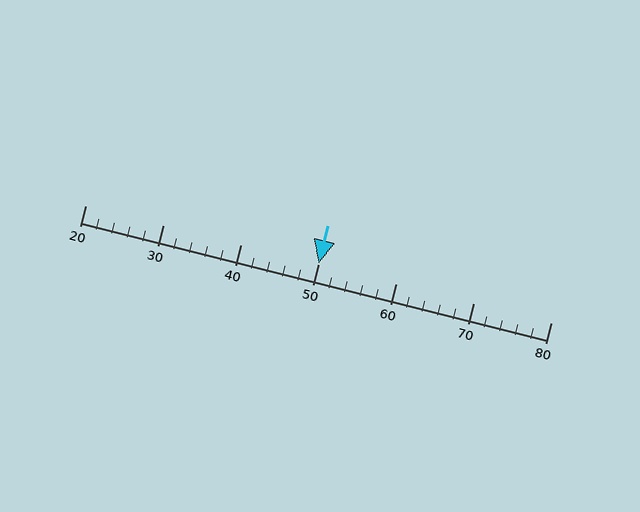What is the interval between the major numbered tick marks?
The major tick marks are spaced 10 units apart.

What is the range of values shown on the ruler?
The ruler shows values from 20 to 80.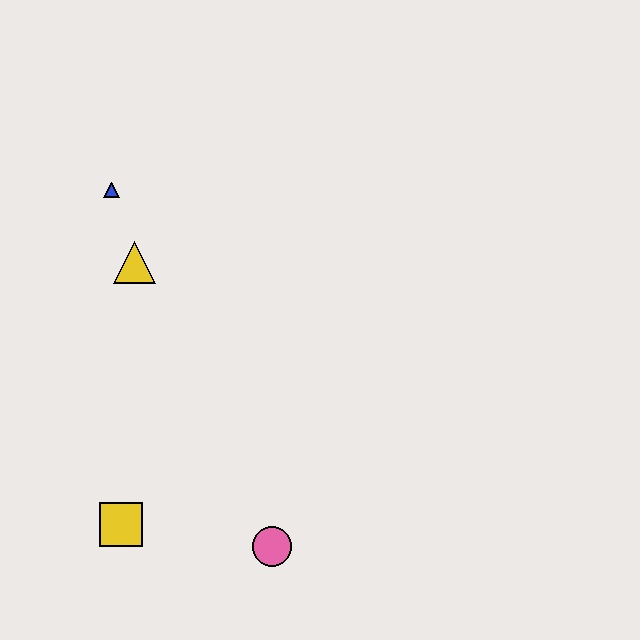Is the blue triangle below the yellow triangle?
No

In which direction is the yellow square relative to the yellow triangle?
The yellow square is below the yellow triangle.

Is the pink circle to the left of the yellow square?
No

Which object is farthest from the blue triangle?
The pink circle is farthest from the blue triangle.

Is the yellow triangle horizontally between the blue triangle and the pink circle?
Yes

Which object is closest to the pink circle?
The yellow square is closest to the pink circle.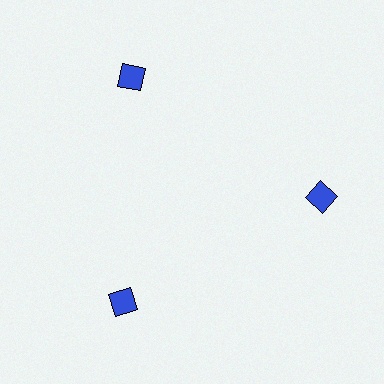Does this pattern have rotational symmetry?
Yes, this pattern has 3-fold rotational symmetry. It looks the same after rotating 120 degrees around the center.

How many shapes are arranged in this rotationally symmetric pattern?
There are 3 shapes, arranged in 3 groups of 1.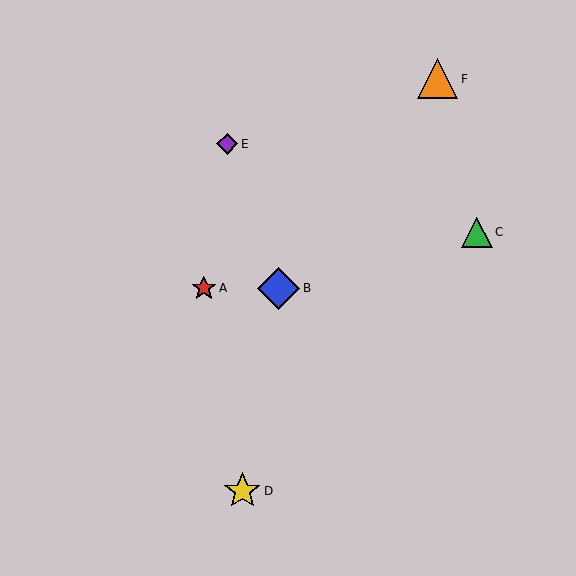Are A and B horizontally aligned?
Yes, both are at y≈288.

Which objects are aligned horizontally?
Objects A, B are aligned horizontally.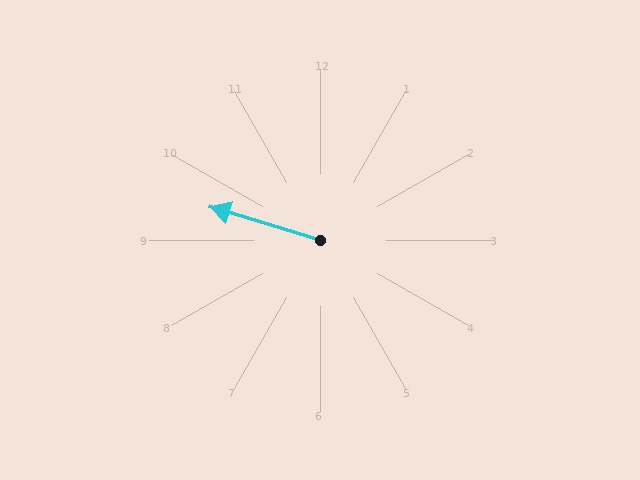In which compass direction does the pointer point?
West.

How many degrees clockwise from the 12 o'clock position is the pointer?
Approximately 287 degrees.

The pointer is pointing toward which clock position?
Roughly 10 o'clock.